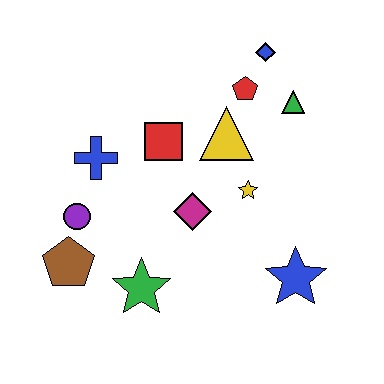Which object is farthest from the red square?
The blue star is farthest from the red square.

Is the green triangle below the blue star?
No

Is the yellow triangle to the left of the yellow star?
Yes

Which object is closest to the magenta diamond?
The yellow star is closest to the magenta diamond.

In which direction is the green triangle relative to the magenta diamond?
The green triangle is above the magenta diamond.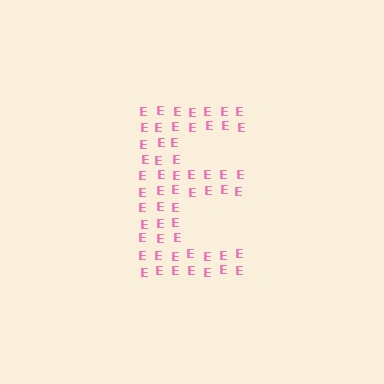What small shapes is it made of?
It is made of small letter E's.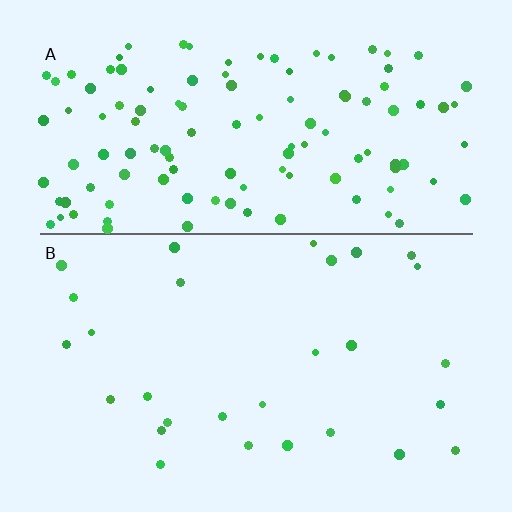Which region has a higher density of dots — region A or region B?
A (the top).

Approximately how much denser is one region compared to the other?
Approximately 4.2× — region A over region B.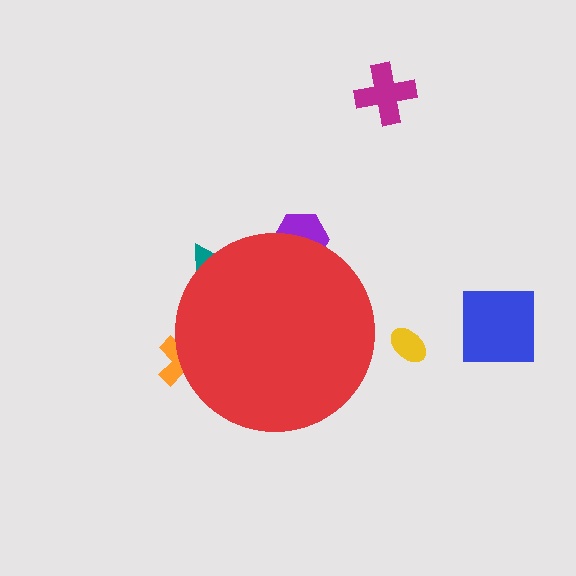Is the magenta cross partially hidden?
No, the magenta cross is fully visible.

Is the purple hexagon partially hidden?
Yes, the purple hexagon is partially hidden behind the red circle.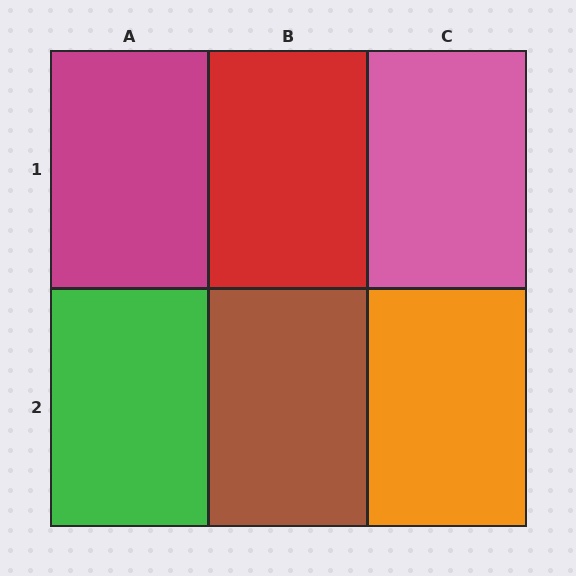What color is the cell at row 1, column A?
Magenta.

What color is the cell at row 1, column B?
Red.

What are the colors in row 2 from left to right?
Green, brown, orange.